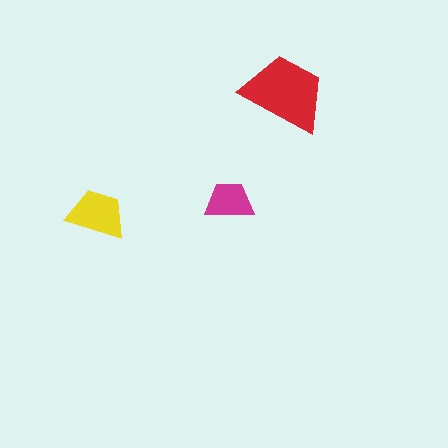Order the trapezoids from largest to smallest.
the red one, the yellow one, the magenta one.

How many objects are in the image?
There are 3 objects in the image.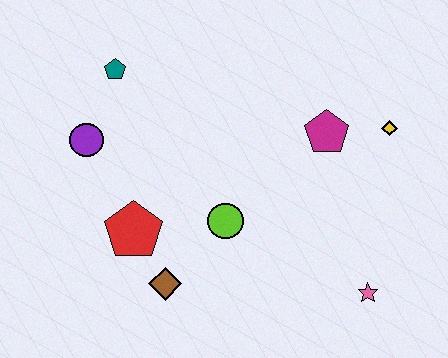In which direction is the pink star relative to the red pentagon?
The pink star is to the right of the red pentagon.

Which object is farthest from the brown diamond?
The yellow diamond is farthest from the brown diamond.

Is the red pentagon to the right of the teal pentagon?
Yes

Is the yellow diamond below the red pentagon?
No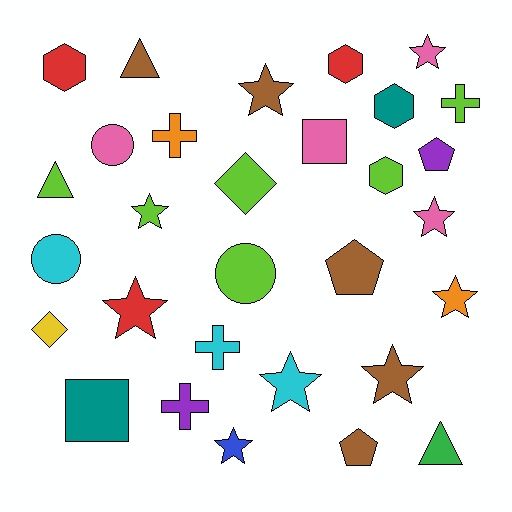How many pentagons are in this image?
There are 3 pentagons.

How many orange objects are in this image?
There are 2 orange objects.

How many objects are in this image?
There are 30 objects.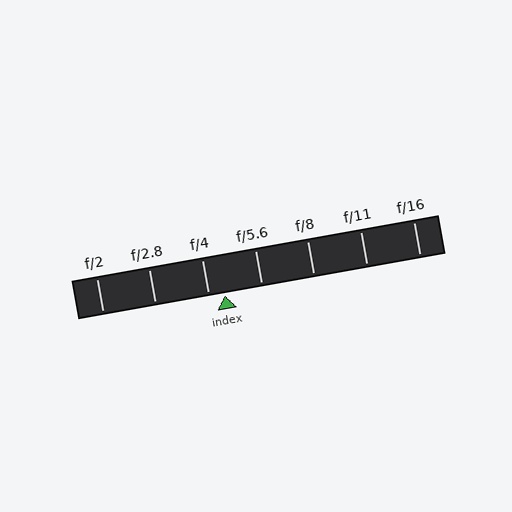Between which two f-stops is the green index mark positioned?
The index mark is between f/4 and f/5.6.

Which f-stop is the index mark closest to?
The index mark is closest to f/4.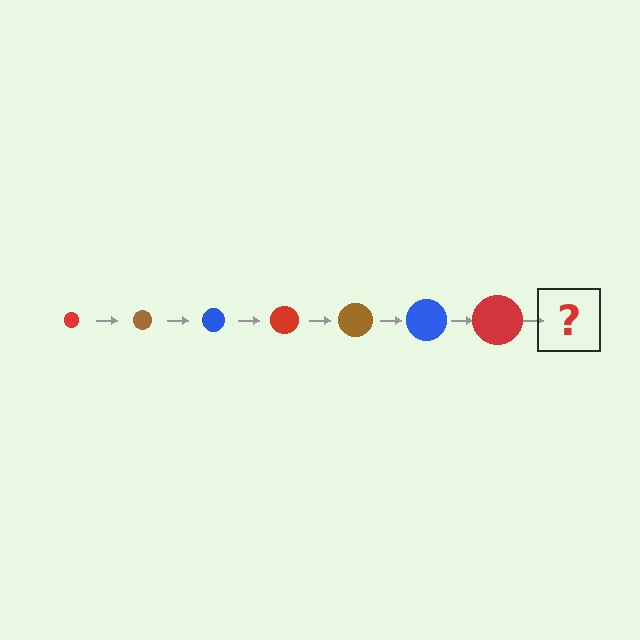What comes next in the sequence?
The next element should be a brown circle, larger than the previous one.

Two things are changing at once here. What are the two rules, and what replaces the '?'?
The two rules are that the circle grows larger each step and the color cycles through red, brown, and blue. The '?' should be a brown circle, larger than the previous one.